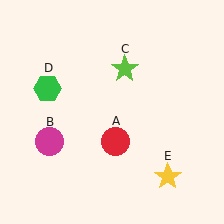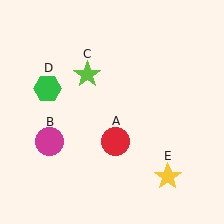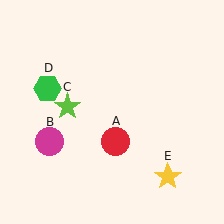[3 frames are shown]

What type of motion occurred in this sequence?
The lime star (object C) rotated counterclockwise around the center of the scene.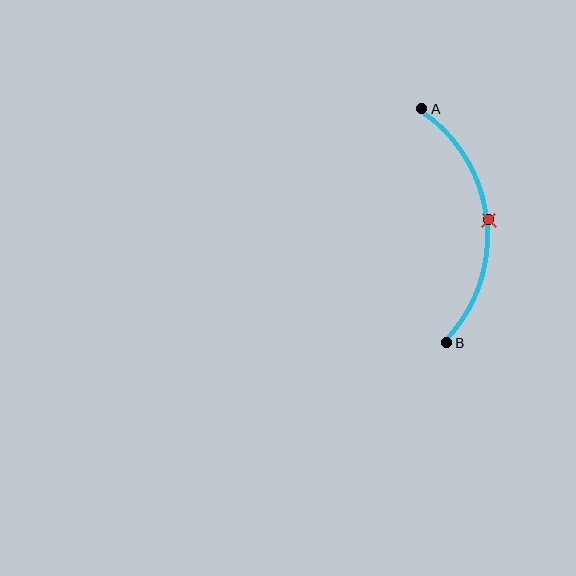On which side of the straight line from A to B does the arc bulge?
The arc bulges to the right of the straight line connecting A and B.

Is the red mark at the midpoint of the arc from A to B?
Yes. The red mark lies on the arc at equal arc-length from both A and B — it is the arc midpoint.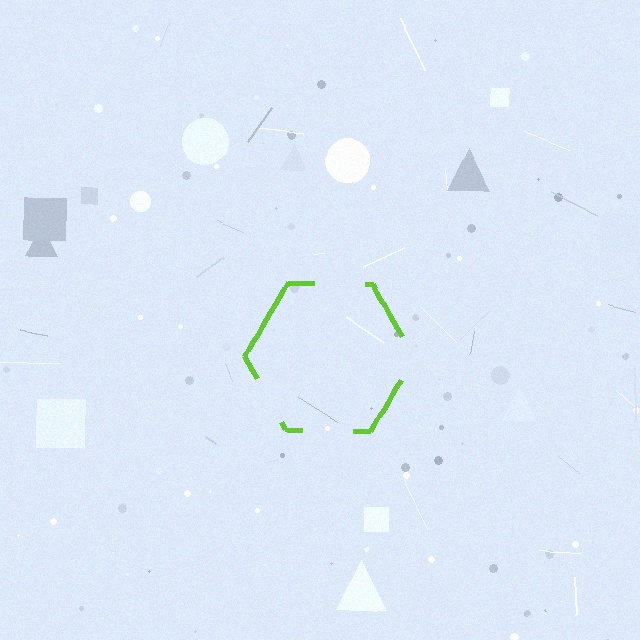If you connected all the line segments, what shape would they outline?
They would outline a hexagon.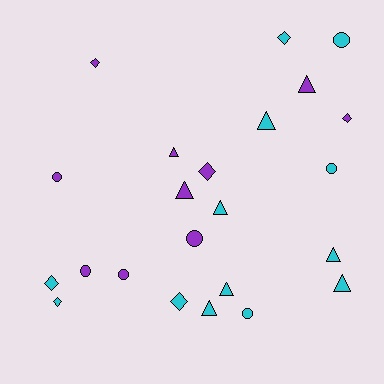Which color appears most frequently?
Cyan, with 13 objects.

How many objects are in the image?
There are 23 objects.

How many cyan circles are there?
There are 3 cyan circles.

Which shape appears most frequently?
Triangle, with 9 objects.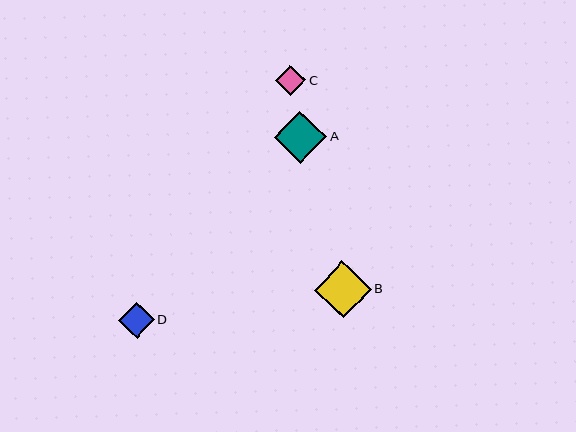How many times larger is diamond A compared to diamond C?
Diamond A is approximately 1.7 times the size of diamond C.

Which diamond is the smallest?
Diamond C is the smallest with a size of approximately 30 pixels.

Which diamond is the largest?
Diamond B is the largest with a size of approximately 56 pixels.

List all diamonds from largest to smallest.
From largest to smallest: B, A, D, C.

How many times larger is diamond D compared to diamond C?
Diamond D is approximately 1.2 times the size of diamond C.